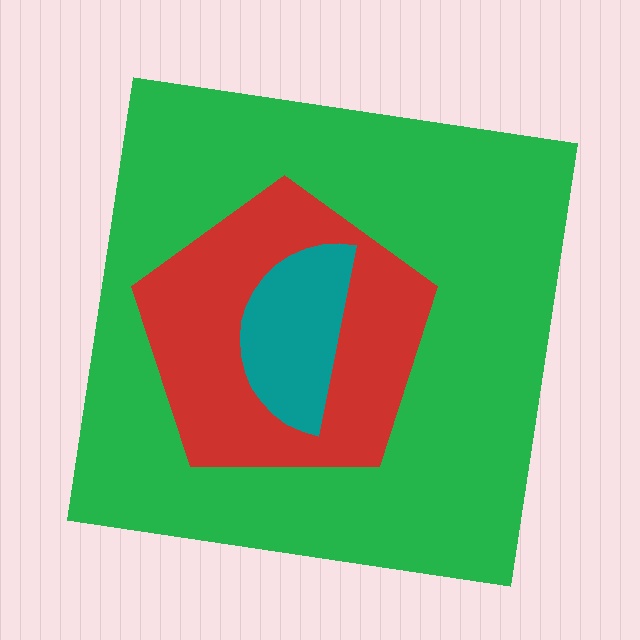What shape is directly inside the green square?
The red pentagon.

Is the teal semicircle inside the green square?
Yes.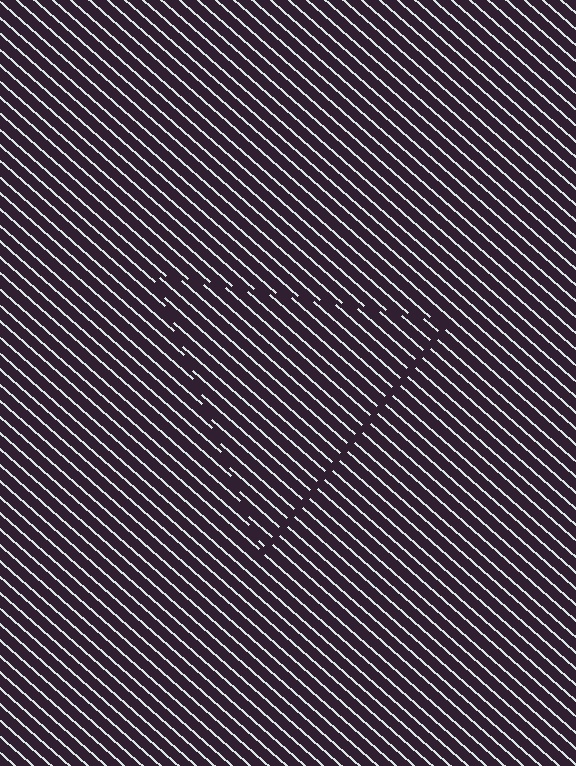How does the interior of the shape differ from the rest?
The interior of the shape contains the same grating, shifted by half a period — the contour is defined by the phase discontinuity where line-ends from the inner and outer gratings abut.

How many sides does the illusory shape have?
3 sides — the line-ends trace a triangle.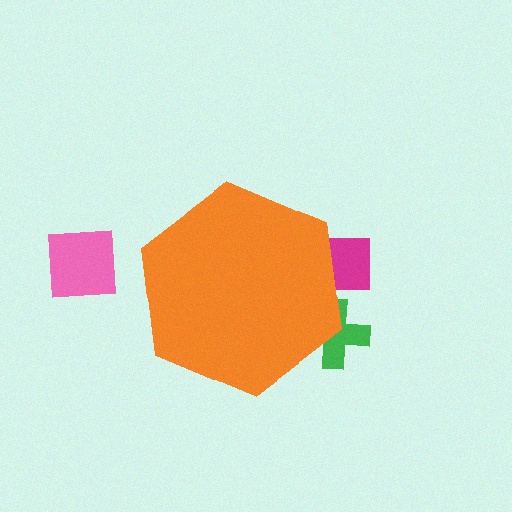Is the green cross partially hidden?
Yes, the green cross is partially hidden behind the orange hexagon.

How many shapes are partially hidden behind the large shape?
2 shapes are partially hidden.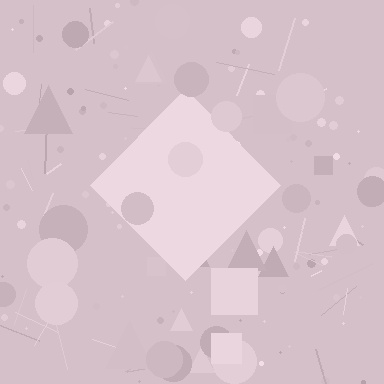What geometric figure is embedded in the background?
A diamond is embedded in the background.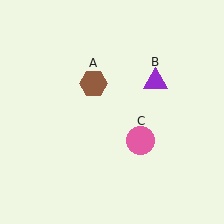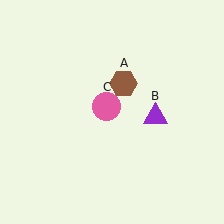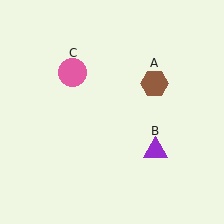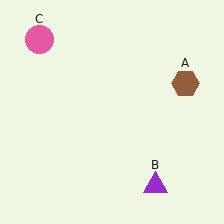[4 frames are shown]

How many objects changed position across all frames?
3 objects changed position: brown hexagon (object A), purple triangle (object B), pink circle (object C).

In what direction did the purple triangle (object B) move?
The purple triangle (object B) moved down.